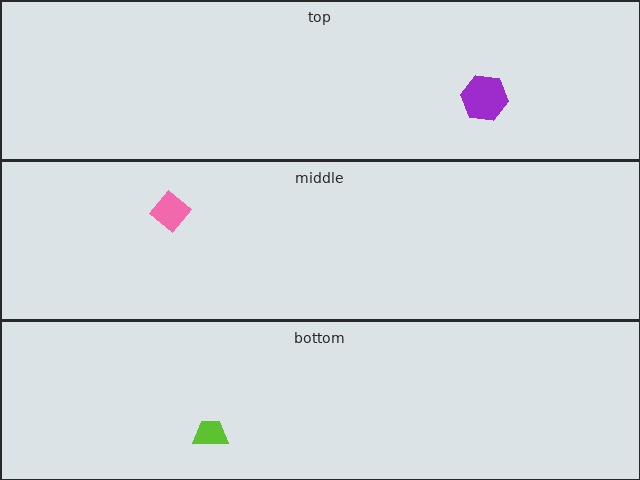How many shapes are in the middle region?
1.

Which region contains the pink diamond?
The middle region.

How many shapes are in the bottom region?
1.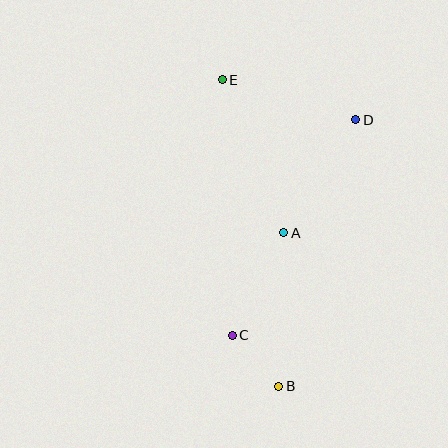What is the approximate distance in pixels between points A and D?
The distance between A and D is approximately 134 pixels.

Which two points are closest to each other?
Points B and C are closest to each other.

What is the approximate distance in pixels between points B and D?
The distance between B and D is approximately 277 pixels.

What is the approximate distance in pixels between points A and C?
The distance between A and C is approximately 115 pixels.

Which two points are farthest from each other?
Points B and E are farthest from each other.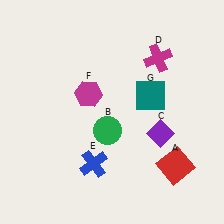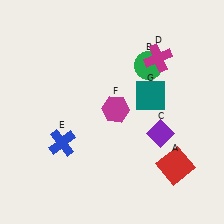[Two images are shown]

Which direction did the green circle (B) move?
The green circle (B) moved up.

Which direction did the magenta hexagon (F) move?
The magenta hexagon (F) moved right.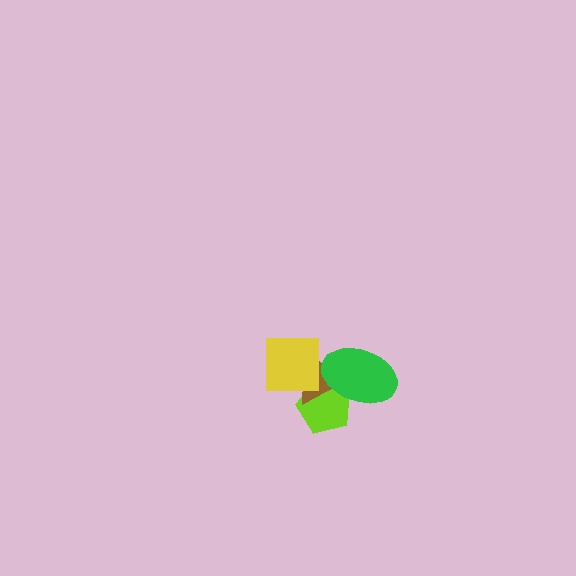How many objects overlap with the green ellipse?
2 objects overlap with the green ellipse.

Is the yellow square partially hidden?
No, no other shape covers it.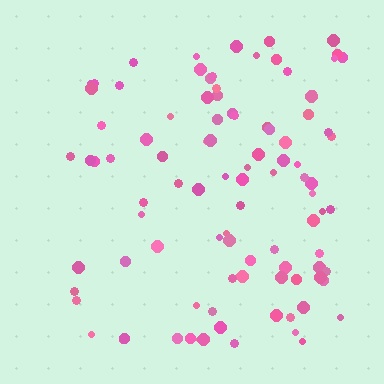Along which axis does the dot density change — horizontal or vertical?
Horizontal.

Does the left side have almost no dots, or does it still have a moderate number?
Still a moderate number, just noticeably fewer than the right.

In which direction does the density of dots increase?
From left to right, with the right side densest.